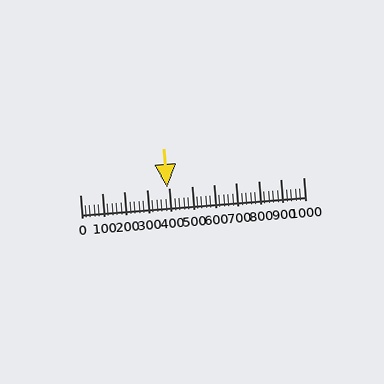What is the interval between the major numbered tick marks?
The major tick marks are spaced 100 units apart.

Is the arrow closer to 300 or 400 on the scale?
The arrow is closer to 400.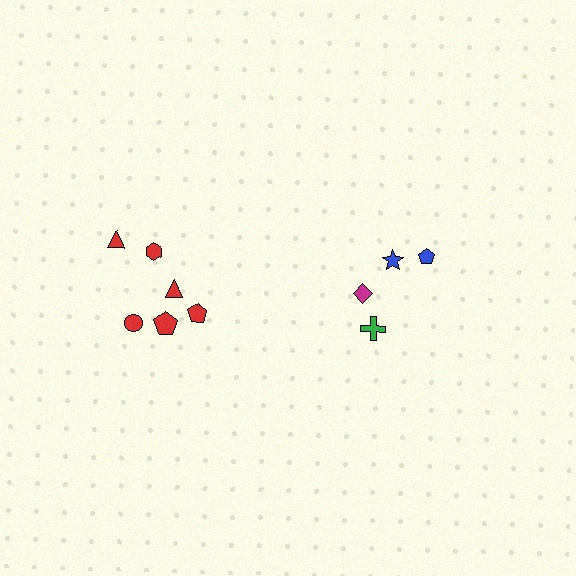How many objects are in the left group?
There are 6 objects.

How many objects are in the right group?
There are 4 objects.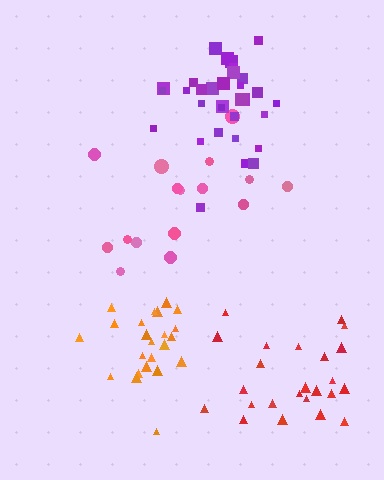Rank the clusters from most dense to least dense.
orange, purple, red, pink.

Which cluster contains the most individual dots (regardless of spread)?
Purple (32).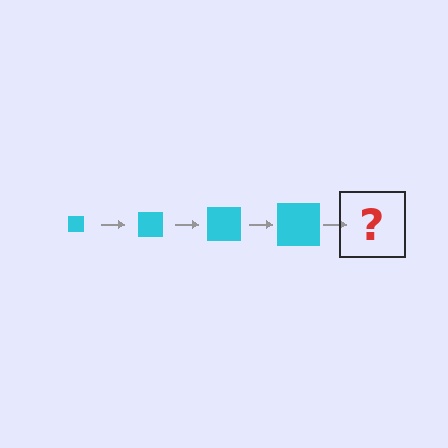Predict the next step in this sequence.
The next step is a cyan square, larger than the previous one.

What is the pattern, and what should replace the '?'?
The pattern is that the square gets progressively larger each step. The '?' should be a cyan square, larger than the previous one.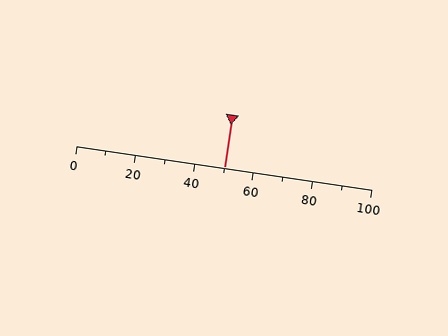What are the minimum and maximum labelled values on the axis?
The axis runs from 0 to 100.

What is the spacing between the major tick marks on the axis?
The major ticks are spaced 20 apart.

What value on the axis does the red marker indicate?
The marker indicates approximately 50.